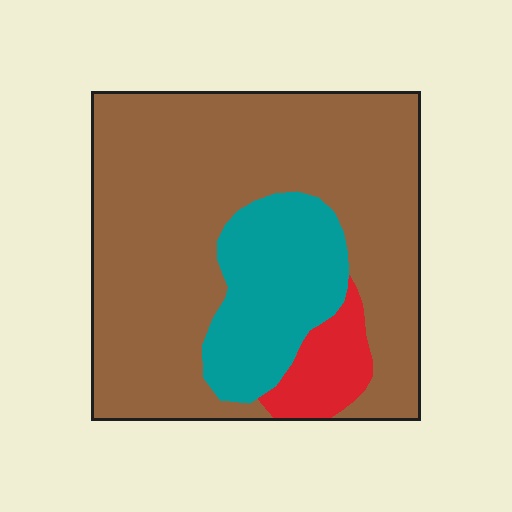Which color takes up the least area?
Red, at roughly 10%.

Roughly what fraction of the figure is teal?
Teal covers around 20% of the figure.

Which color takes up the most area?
Brown, at roughly 75%.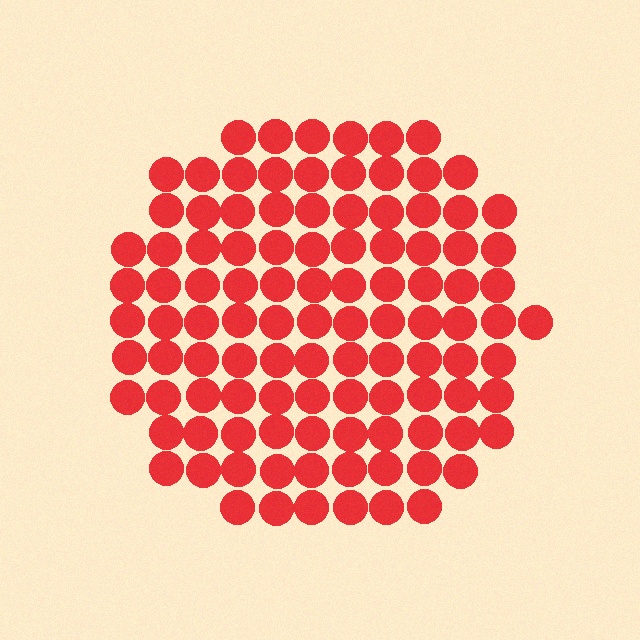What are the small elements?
The small elements are circles.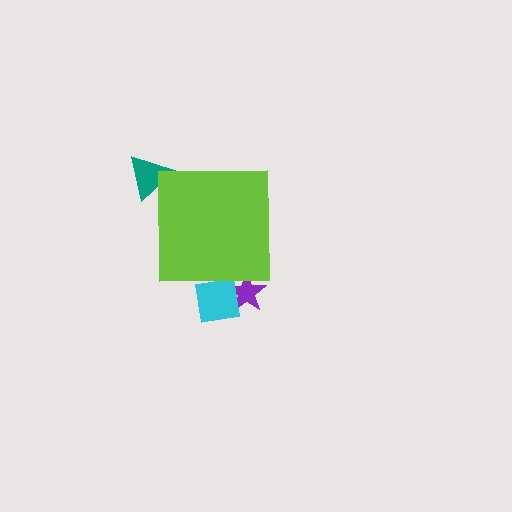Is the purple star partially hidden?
Yes, the purple star is partially hidden behind the lime square.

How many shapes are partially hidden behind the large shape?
3 shapes are partially hidden.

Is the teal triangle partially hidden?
Yes, the teal triangle is partially hidden behind the lime square.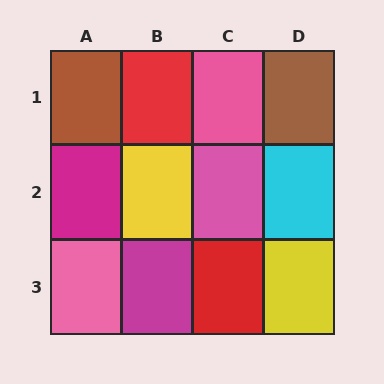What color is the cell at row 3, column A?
Pink.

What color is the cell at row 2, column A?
Magenta.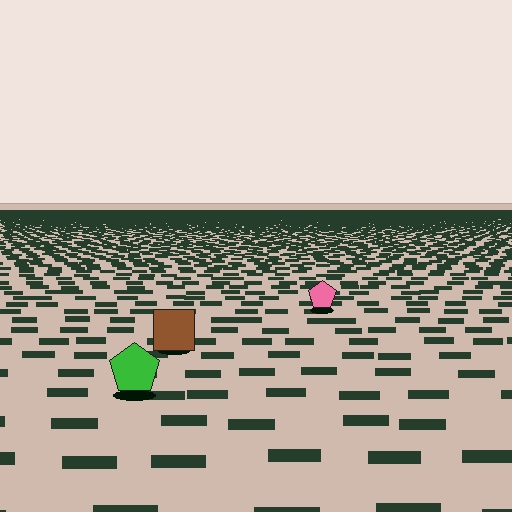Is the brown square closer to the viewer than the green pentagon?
No. The green pentagon is closer — you can tell from the texture gradient: the ground texture is coarser near it.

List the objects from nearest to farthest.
From nearest to farthest: the green pentagon, the brown square, the pink pentagon.